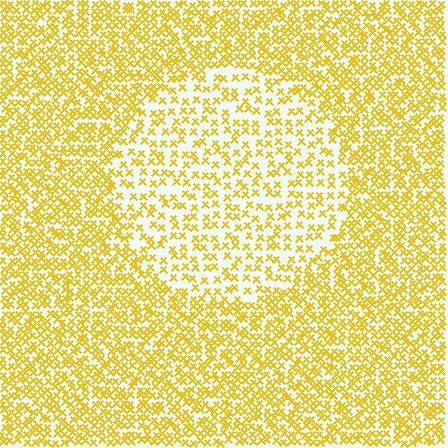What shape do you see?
I see a circle.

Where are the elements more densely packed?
The elements are more densely packed outside the circle boundary.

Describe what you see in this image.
The image contains small yellow elements arranged at two different densities. A circle-shaped region is visible where the elements are less densely packed than the surrounding area.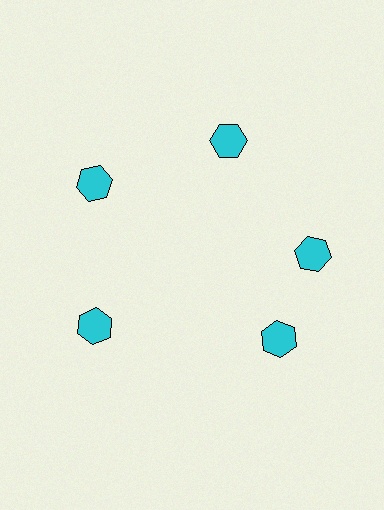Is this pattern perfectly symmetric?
No. The 5 cyan hexagons are arranged in a ring, but one element near the 5 o'clock position is rotated out of alignment along the ring, breaking the 5-fold rotational symmetry.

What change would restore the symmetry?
The symmetry would be restored by rotating it back into even spacing with its neighbors so that all 5 hexagons sit at equal angles and equal distance from the center.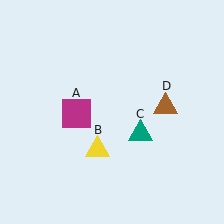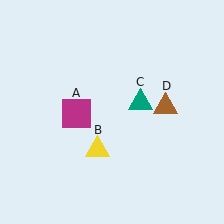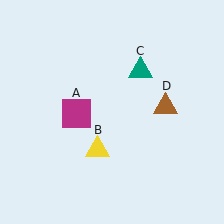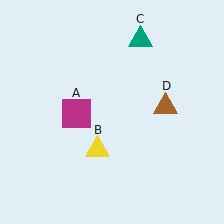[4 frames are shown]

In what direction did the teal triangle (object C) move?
The teal triangle (object C) moved up.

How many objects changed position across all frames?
1 object changed position: teal triangle (object C).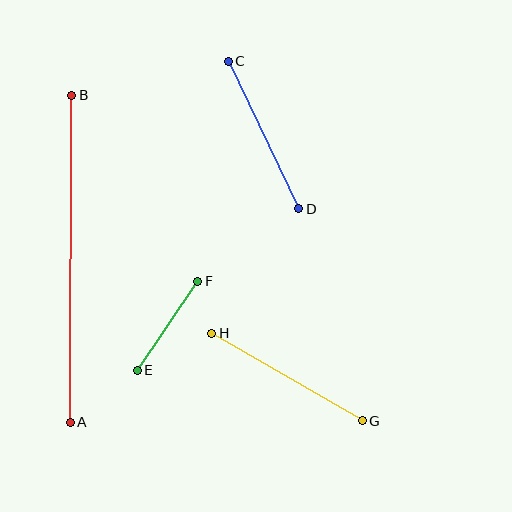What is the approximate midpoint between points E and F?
The midpoint is at approximately (167, 326) pixels.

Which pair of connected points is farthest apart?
Points A and B are farthest apart.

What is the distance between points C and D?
The distance is approximately 164 pixels.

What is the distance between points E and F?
The distance is approximately 108 pixels.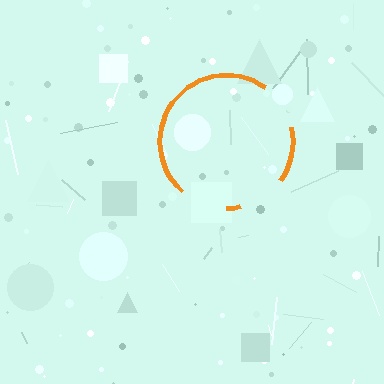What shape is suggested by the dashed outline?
The dashed outline suggests a circle.